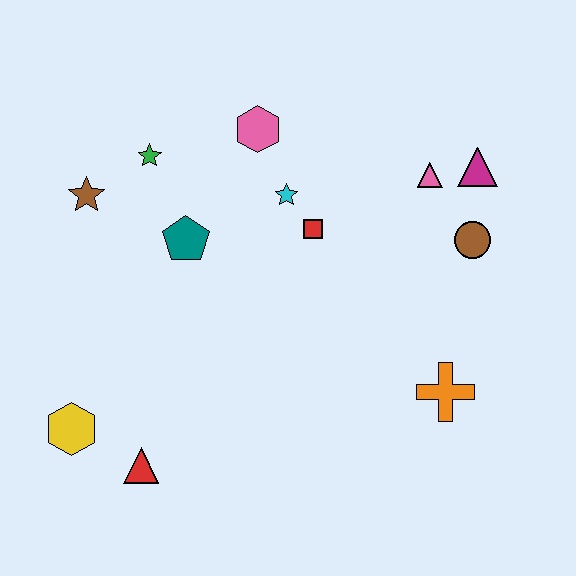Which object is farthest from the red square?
The yellow hexagon is farthest from the red square.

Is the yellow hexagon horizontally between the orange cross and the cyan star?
No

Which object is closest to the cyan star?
The red square is closest to the cyan star.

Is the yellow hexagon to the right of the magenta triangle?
No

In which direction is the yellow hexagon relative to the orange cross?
The yellow hexagon is to the left of the orange cross.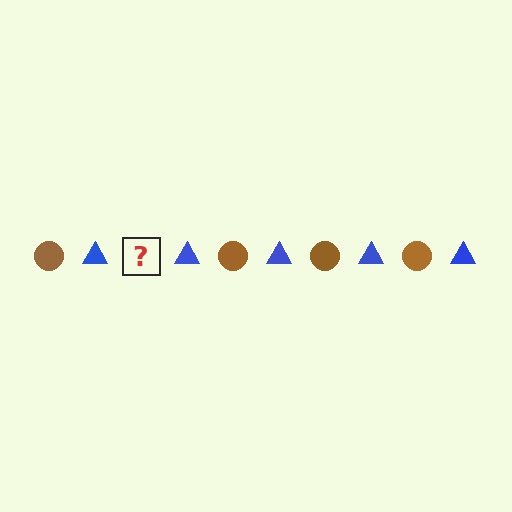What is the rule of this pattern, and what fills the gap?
The rule is that the pattern alternates between brown circle and blue triangle. The gap should be filled with a brown circle.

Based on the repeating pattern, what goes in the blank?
The blank should be a brown circle.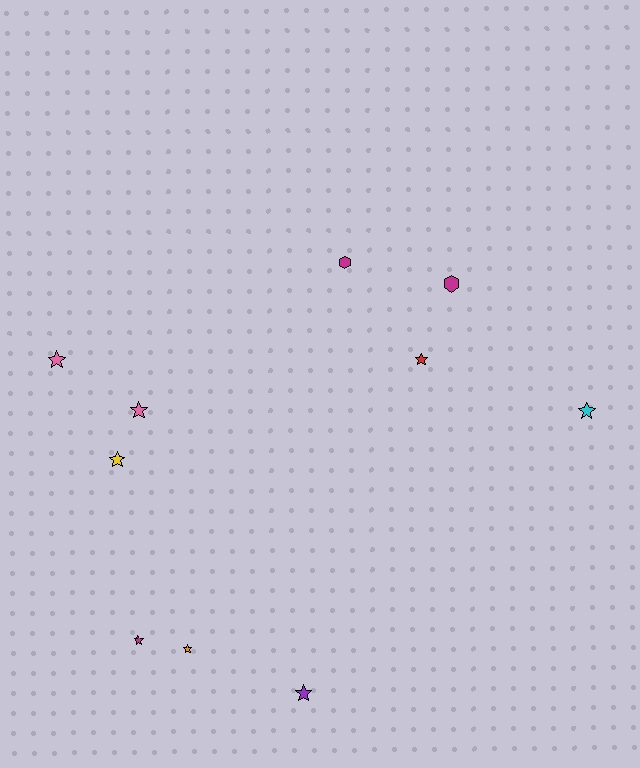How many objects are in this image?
There are 10 objects.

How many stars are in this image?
There are 8 stars.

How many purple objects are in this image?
There is 1 purple object.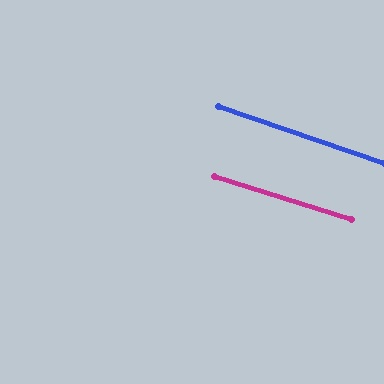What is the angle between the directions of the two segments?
Approximately 2 degrees.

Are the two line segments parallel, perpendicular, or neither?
Parallel — their directions differ by only 1.5°.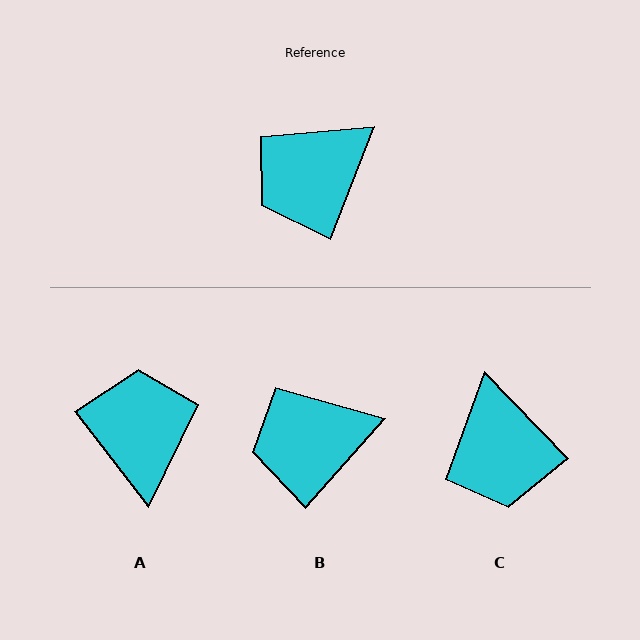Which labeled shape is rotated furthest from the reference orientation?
A, about 121 degrees away.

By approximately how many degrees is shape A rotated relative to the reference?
Approximately 121 degrees clockwise.